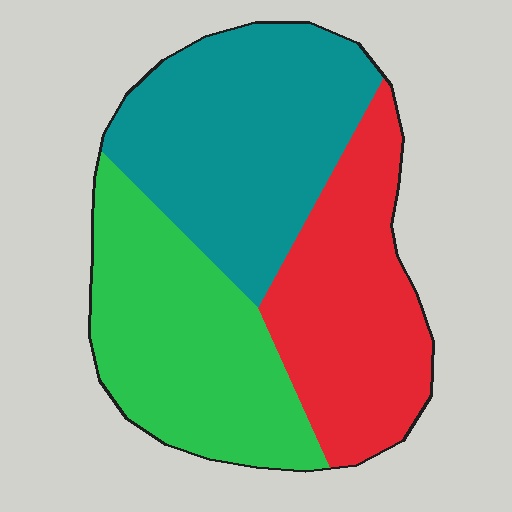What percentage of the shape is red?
Red takes up between a quarter and a half of the shape.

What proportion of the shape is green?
Green covers 33% of the shape.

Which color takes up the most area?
Teal, at roughly 35%.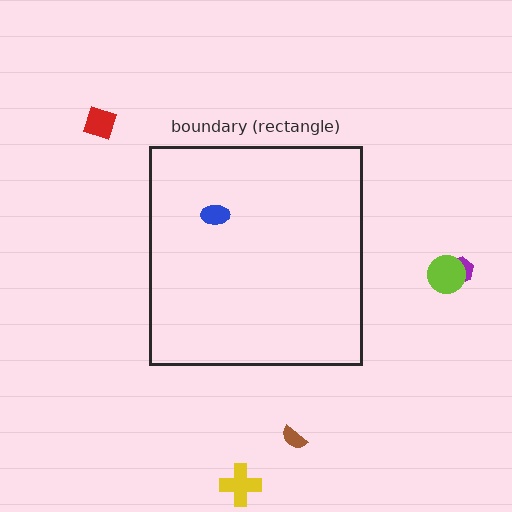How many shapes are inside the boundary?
1 inside, 5 outside.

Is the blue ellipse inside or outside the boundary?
Inside.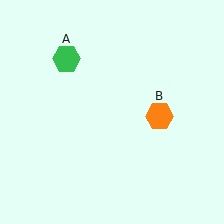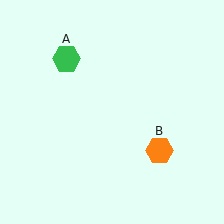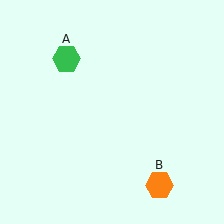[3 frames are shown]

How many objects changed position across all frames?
1 object changed position: orange hexagon (object B).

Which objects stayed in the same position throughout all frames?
Green hexagon (object A) remained stationary.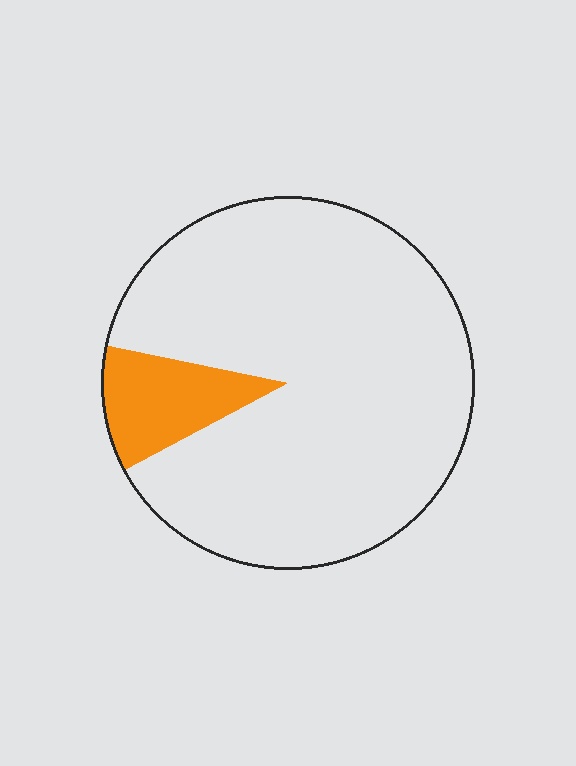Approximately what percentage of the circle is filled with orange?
Approximately 10%.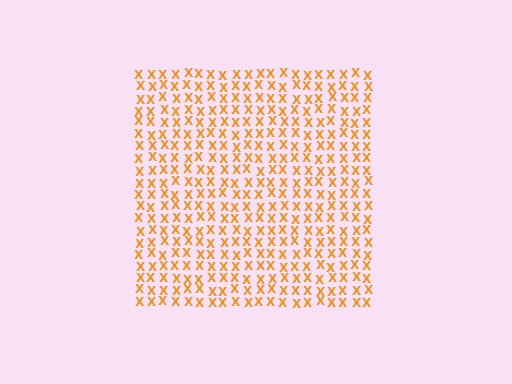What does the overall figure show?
The overall figure shows a square.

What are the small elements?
The small elements are letter X's.